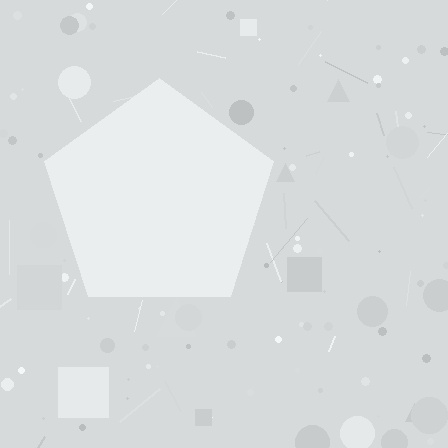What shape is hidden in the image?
A pentagon is hidden in the image.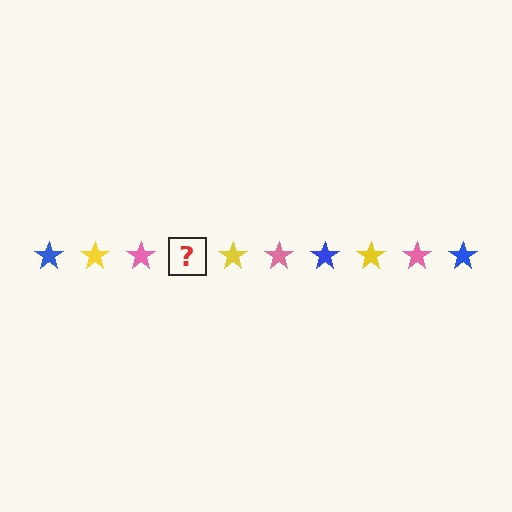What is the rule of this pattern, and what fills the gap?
The rule is that the pattern cycles through blue, yellow, pink stars. The gap should be filled with a blue star.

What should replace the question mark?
The question mark should be replaced with a blue star.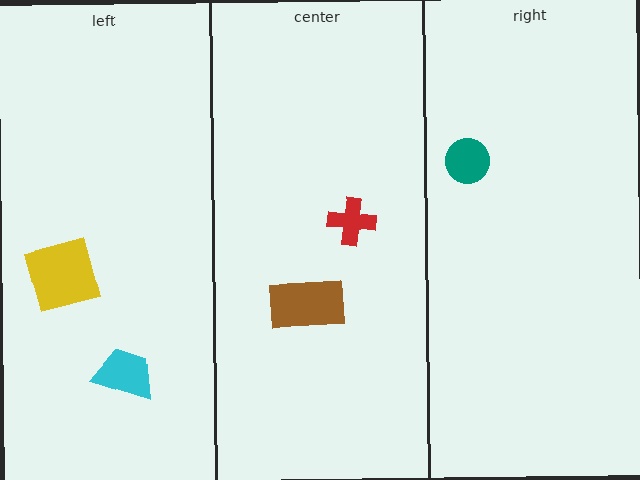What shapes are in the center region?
The brown rectangle, the red cross.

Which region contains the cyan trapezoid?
The left region.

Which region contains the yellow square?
The left region.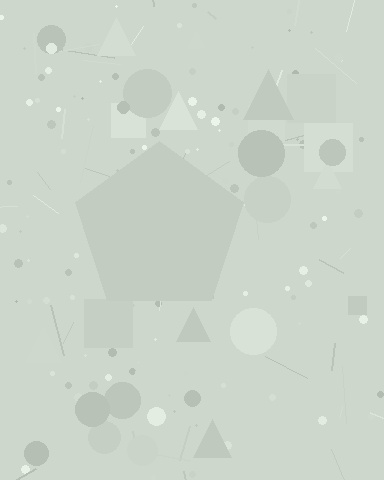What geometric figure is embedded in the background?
A pentagon is embedded in the background.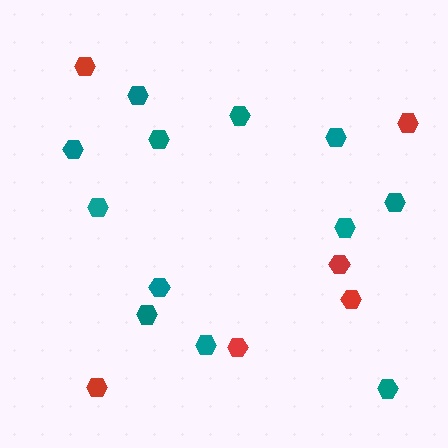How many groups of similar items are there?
There are 2 groups: one group of teal hexagons (12) and one group of red hexagons (6).